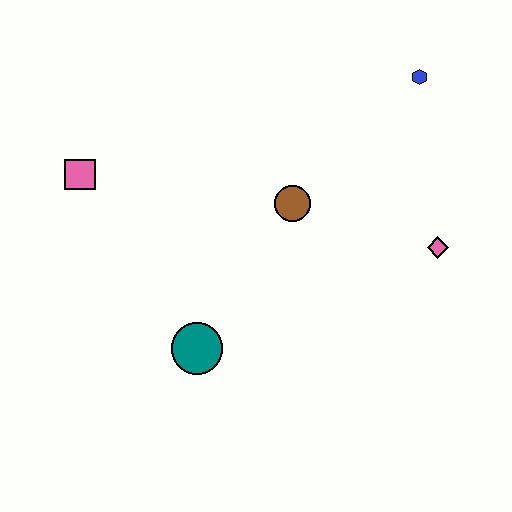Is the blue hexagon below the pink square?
No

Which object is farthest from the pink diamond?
The pink square is farthest from the pink diamond.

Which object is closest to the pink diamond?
The brown circle is closest to the pink diamond.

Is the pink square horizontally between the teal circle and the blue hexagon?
No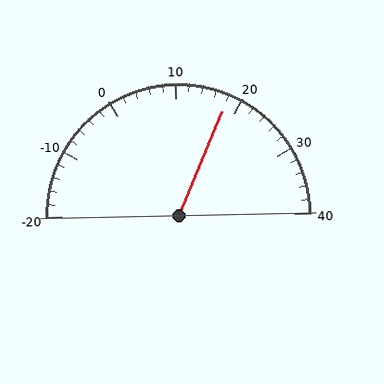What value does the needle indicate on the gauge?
The needle indicates approximately 18.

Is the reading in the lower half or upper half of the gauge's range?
The reading is in the upper half of the range (-20 to 40).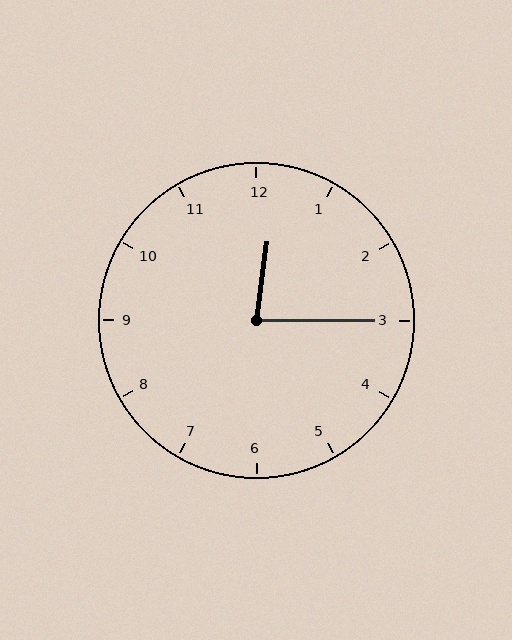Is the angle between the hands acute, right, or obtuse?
It is acute.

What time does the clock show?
12:15.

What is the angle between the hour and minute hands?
Approximately 82 degrees.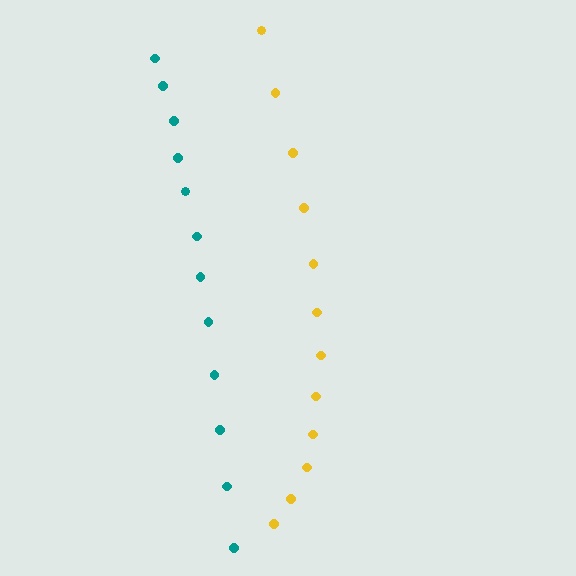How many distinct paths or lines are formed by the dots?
There are 2 distinct paths.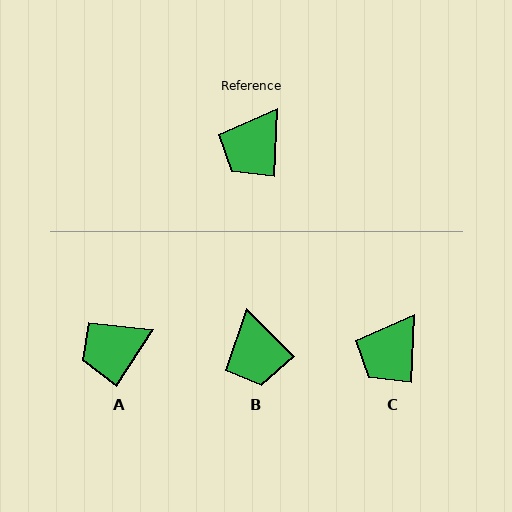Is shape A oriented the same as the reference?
No, it is off by about 30 degrees.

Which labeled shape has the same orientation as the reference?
C.